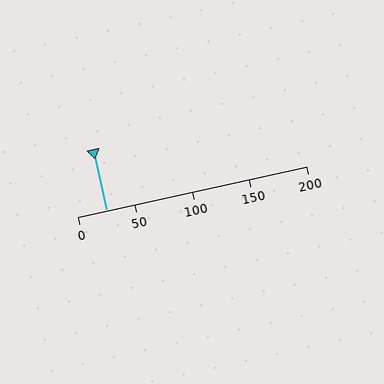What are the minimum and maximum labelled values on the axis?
The axis runs from 0 to 200.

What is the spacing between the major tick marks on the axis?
The major ticks are spaced 50 apart.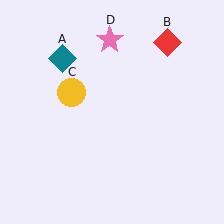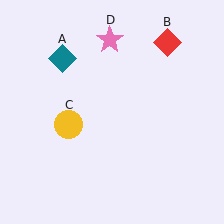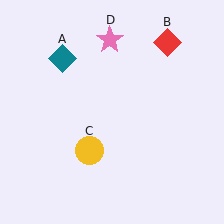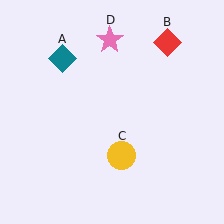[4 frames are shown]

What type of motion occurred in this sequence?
The yellow circle (object C) rotated counterclockwise around the center of the scene.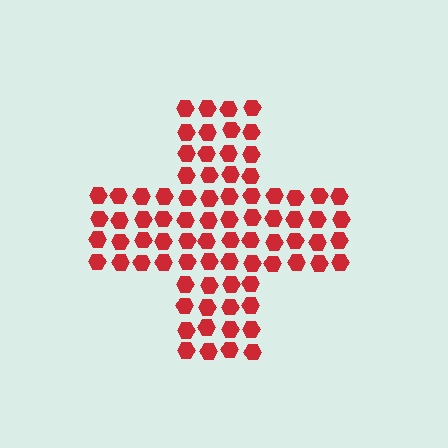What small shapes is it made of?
It is made of small hexagons.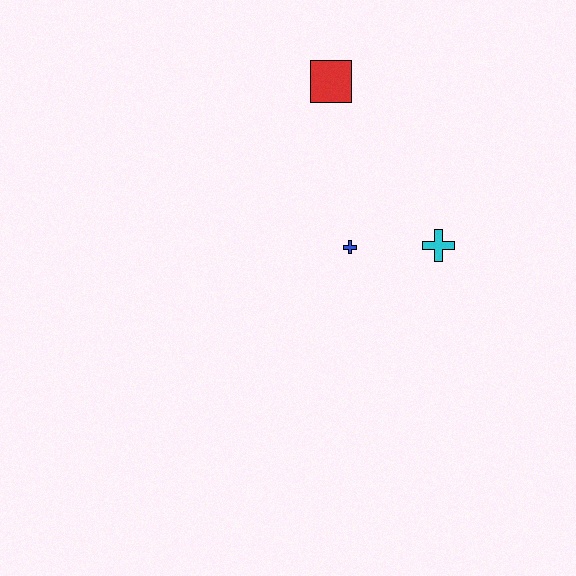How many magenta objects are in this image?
There are no magenta objects.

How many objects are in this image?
There are 3 objects.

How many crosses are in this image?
There are 2 crosses.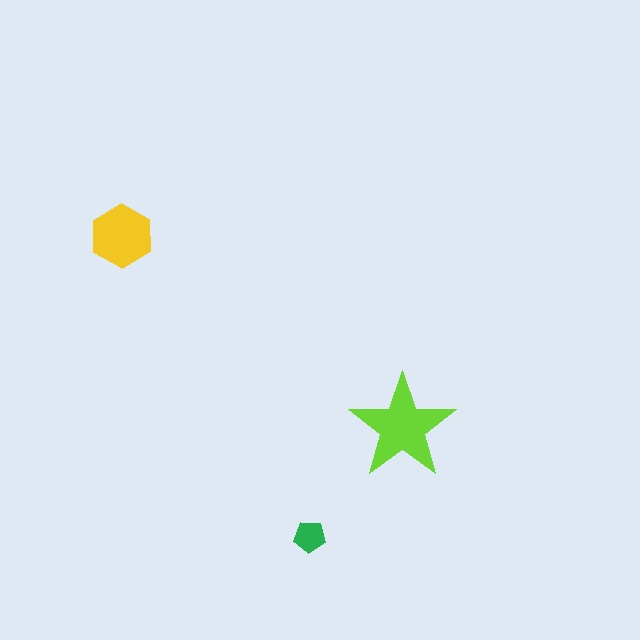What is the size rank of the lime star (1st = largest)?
1st.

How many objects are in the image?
There are 3 objects in the image.